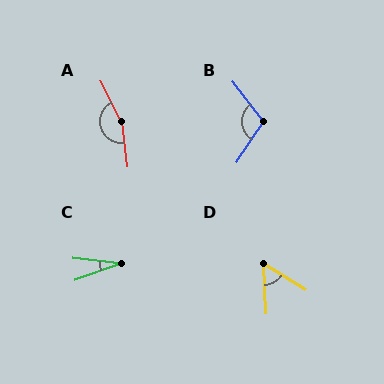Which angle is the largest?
A, at approximately 159 degrees.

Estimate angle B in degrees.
Approximately 109 degrees.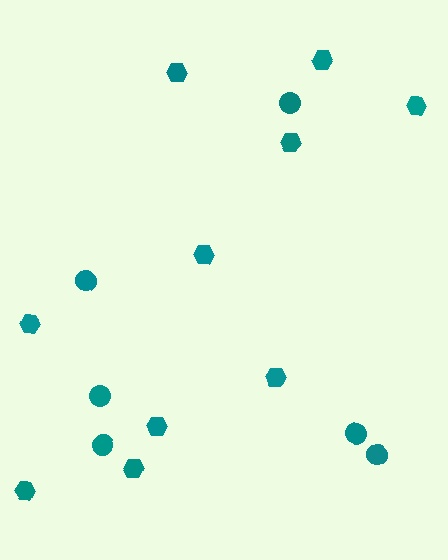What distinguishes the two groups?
There are 2 groups: one group of circles (6) and one group of hexagons (10).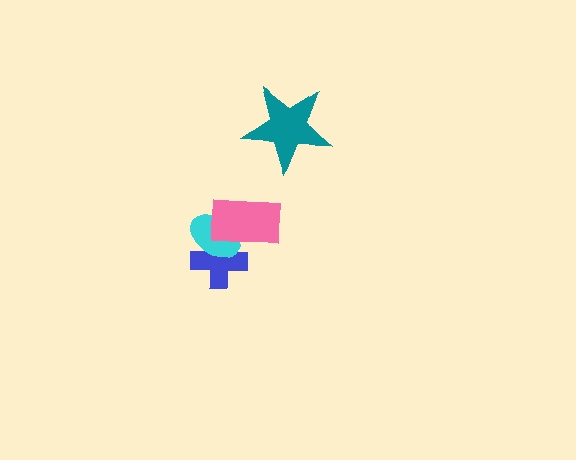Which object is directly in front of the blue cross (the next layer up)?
The cyan ellipse is directly in front of the blue cross.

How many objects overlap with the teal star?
0 objects overlap with the teal star.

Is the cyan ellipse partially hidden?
Yes, it is partially covered by another shape.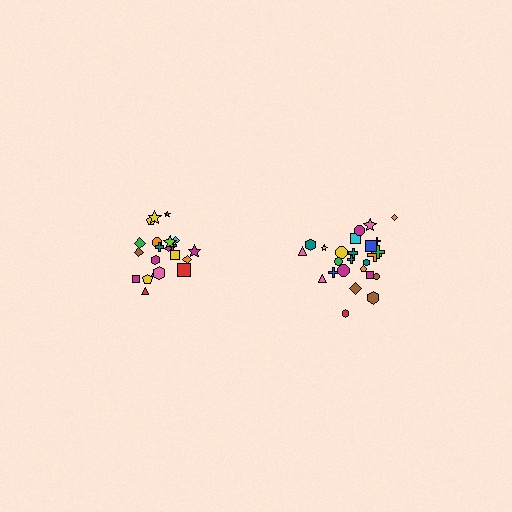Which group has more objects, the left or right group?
The right group.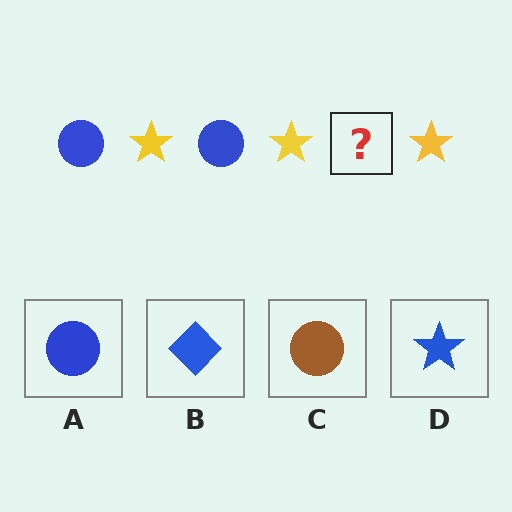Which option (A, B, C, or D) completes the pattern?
A.